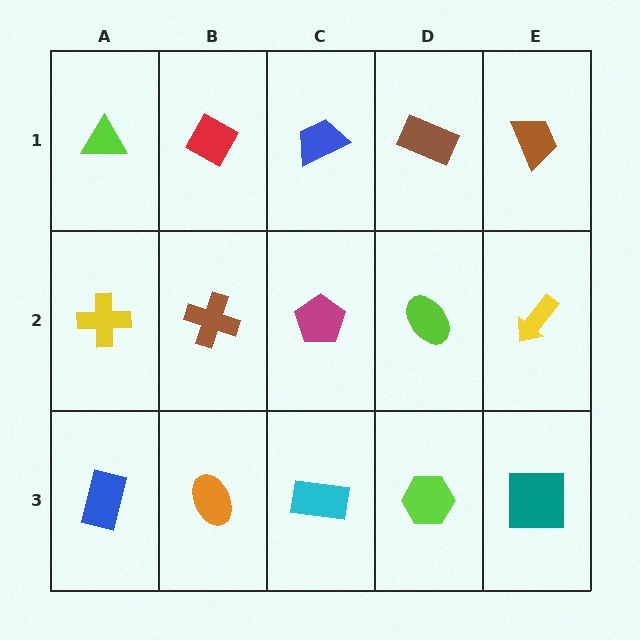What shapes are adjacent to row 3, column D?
A lime ellipse (row 2, column D), a cyan rectangle (row 3, column C), a teal square (row 3, column E).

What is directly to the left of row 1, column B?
A lime triangle.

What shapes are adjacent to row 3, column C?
A magenta pentagon (row 2, column C), an orange ellipse (row 3, column B), a lime hexagon (row 3, column D).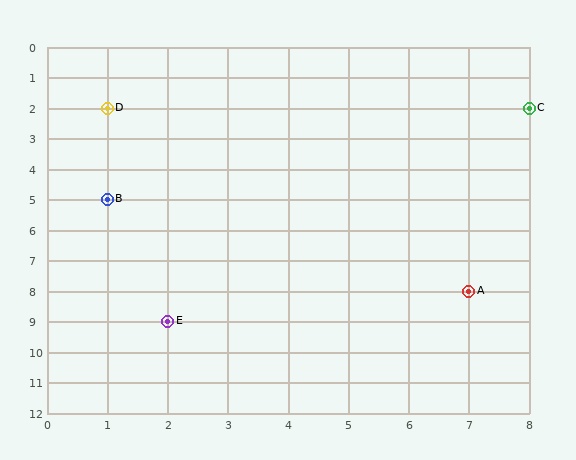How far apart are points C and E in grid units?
Points C and E are 6 columns and 7 rows apart (about 9.2 grid units diagonally).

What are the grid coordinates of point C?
Point C is at grid coordinates (8, 2).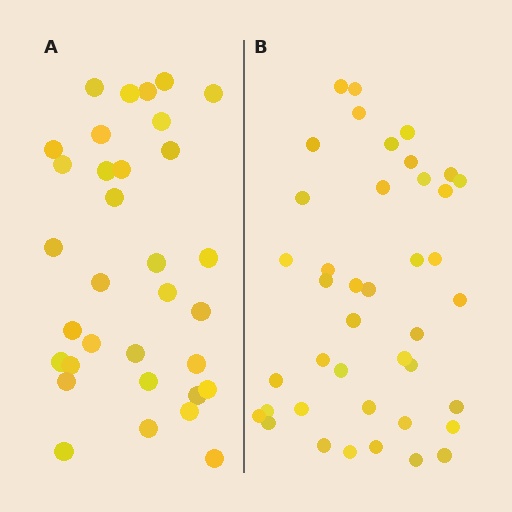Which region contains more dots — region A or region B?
Region B (the right region) has more dots.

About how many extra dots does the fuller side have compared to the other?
Region B has roughly 8 or so more dots than region A.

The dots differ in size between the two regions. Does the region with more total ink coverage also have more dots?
No. Region A has more total ink coverage because its dots are larger, but region B actually contains more individual dots. Total area can be misleading — the number of items is what matters here.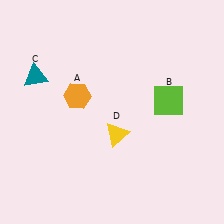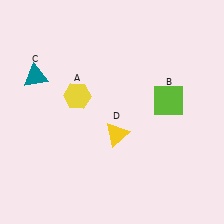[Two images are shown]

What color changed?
The hexagon (A) changed from orange in Image 1 to yellow in Image 2.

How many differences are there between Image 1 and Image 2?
There is 1 difference between the two images.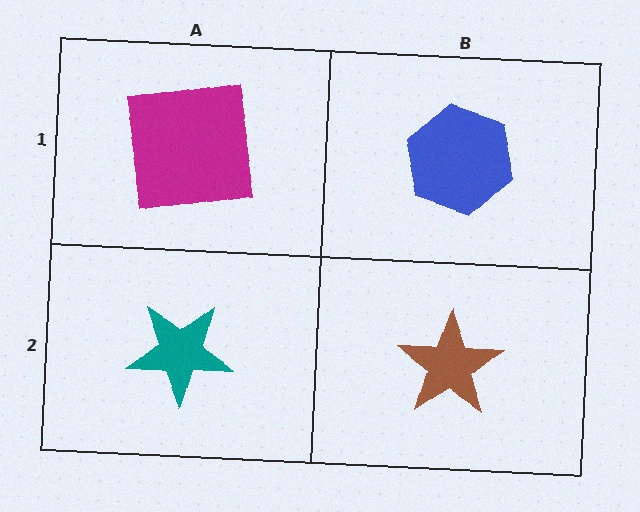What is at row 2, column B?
A brown star.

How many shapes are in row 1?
2 shapes.